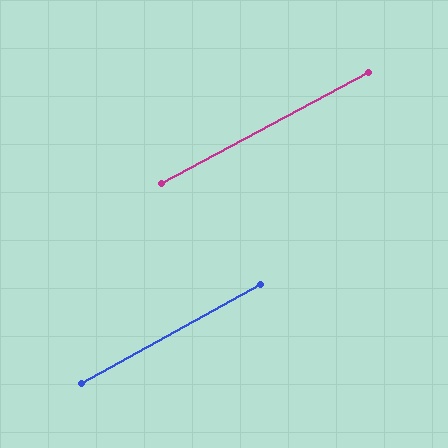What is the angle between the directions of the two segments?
Approximately 1 degree.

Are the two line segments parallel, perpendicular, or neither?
Parallel — their directions differ by only 0.6°.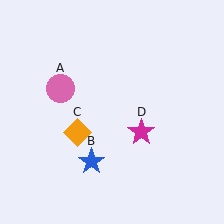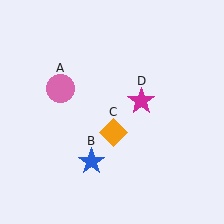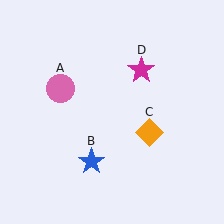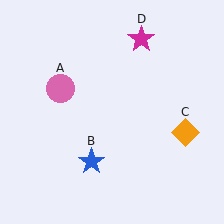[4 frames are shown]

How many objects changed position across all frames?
2 objects changed position: orange diamond (object C), magenta star (object D).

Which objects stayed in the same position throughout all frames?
Pink circle (object A) and blue star (object B) remained stationary.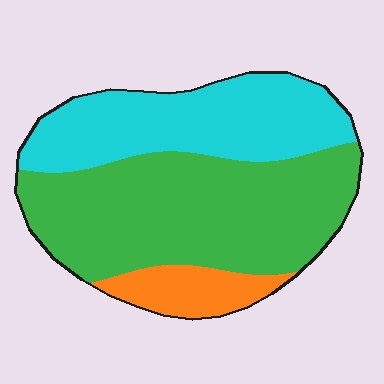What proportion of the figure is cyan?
Cyan covers about 35% of the figure.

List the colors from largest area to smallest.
From largest to smallest: green, cyan, orange.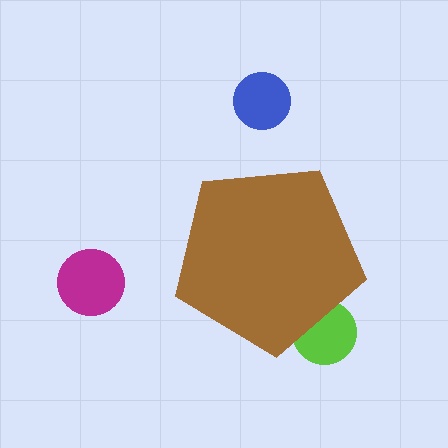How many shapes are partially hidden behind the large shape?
1 shape is partially hidden.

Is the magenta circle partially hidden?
No, the magenta circle is fully visible.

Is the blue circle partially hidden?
No, the blue circle is fully visible.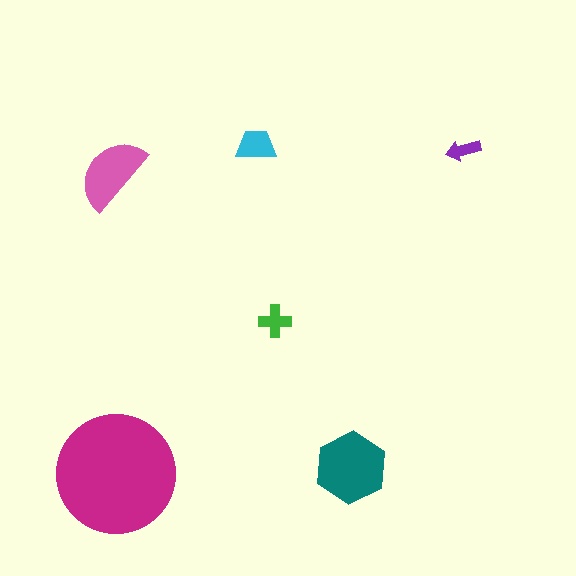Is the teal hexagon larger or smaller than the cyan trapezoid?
Larger.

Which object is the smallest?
The purple arrow.